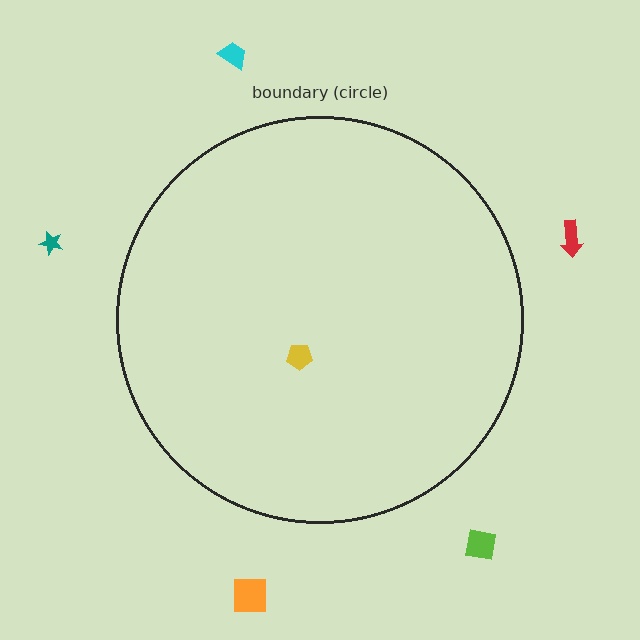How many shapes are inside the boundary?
1 inside, 5 outside.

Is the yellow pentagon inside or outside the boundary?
Inside.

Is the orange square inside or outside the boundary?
Outside.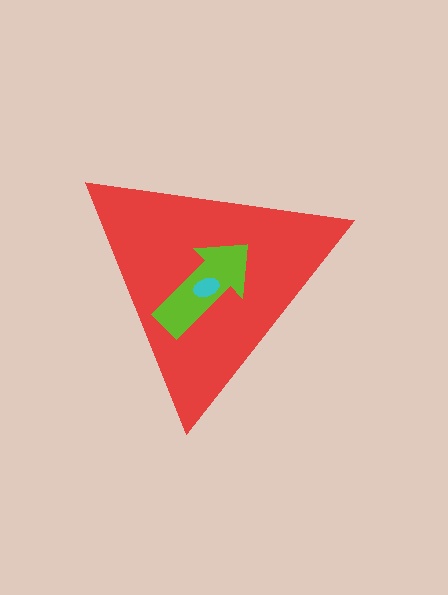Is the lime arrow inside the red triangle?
Yes.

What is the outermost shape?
The red triangle.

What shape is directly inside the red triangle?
The lime arrow.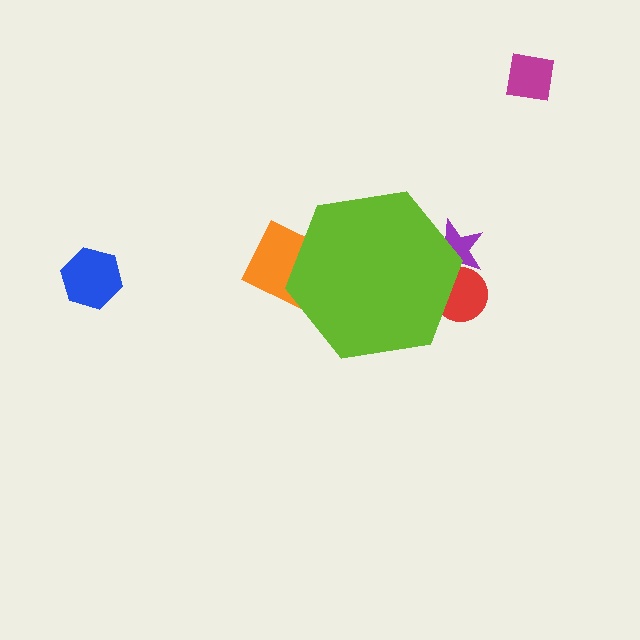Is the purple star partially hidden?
Yes, the purple star is partially hidden behind the lime hexagon.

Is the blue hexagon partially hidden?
No, the blue hexagon is fully visible.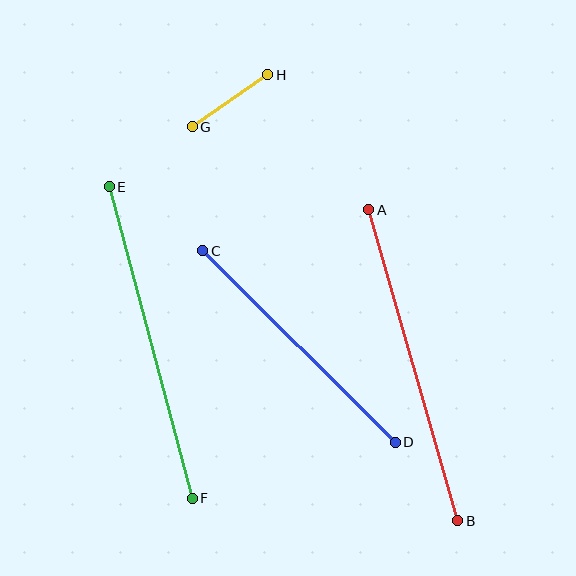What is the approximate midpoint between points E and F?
The midpoint is at approximately (151, 342) pixels.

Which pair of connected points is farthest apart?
Points A and B are farthest apart.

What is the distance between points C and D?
The distance is approximately 272 pixels.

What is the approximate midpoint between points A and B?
The midpoint is at approximately (413, 365) pixels.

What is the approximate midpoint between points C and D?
The midpoint is at approximately (299, 346) pixels.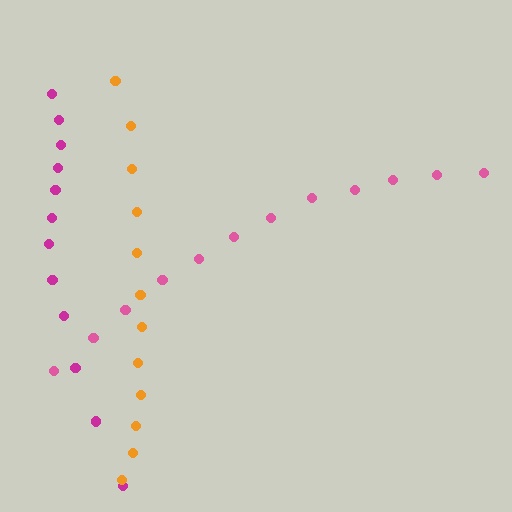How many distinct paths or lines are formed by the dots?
There are 3 distinct paths.